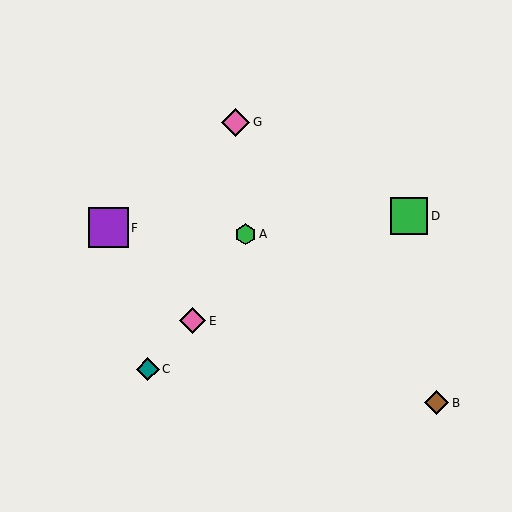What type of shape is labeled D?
Shape D is a green square.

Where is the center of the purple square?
The center of the purple square is at (108, 228).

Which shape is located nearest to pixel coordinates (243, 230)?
The green hexagon (labeled A) at (245, 234) is nearest to that location.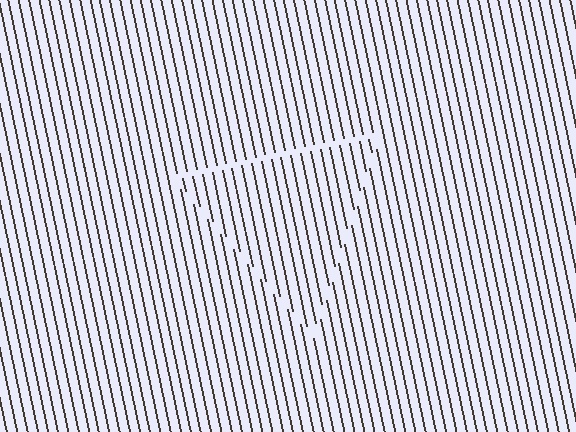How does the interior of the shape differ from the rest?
The interior of the shape contains the same grating, shifted by half a period — the contour is defined by the phase discontinuity where line-ends from the inner and outer gratings abut.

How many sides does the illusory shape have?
3 sides — the line-ends trace a triangle.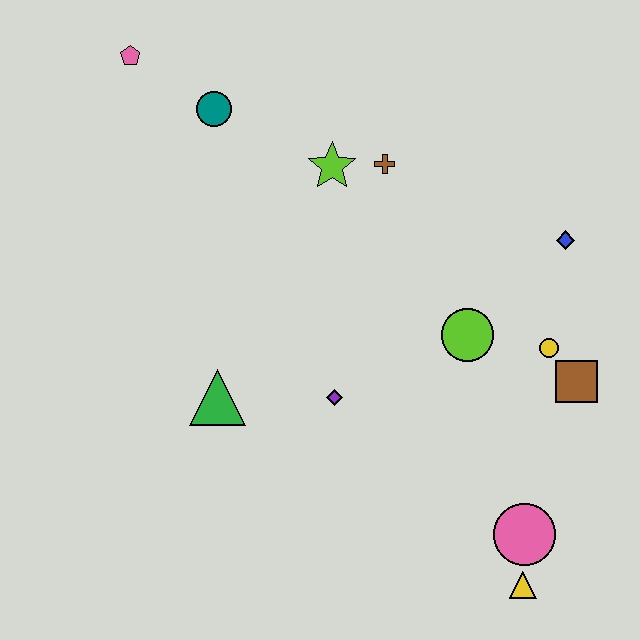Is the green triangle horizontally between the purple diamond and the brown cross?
No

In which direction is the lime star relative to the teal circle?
The lime star is to the right of the teal circle.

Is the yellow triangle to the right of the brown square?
No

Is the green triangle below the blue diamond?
Yes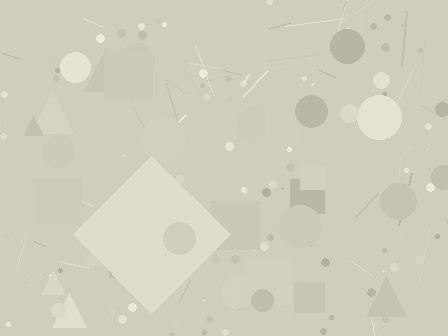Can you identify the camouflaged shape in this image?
The camouflaged shape is a diamond.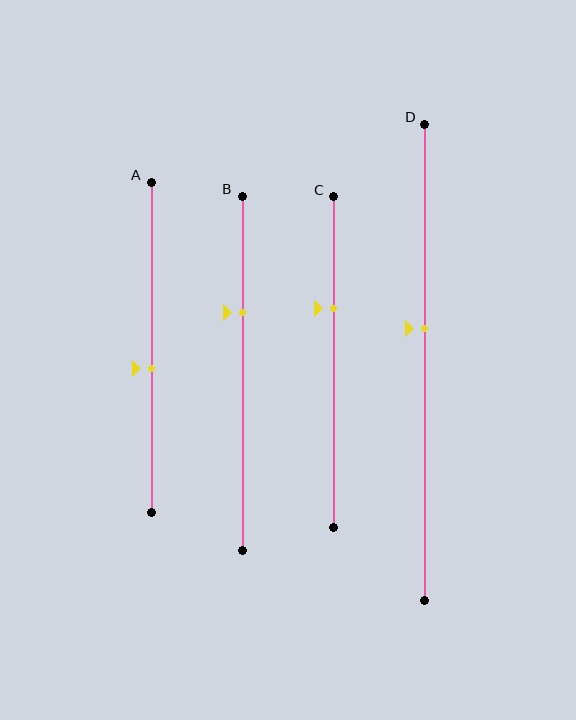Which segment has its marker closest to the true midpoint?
Segment A has its marker closest to the true midpoint.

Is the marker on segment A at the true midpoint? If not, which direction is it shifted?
No, the marker on segment A is shifted downward by about 7% of the segment length.